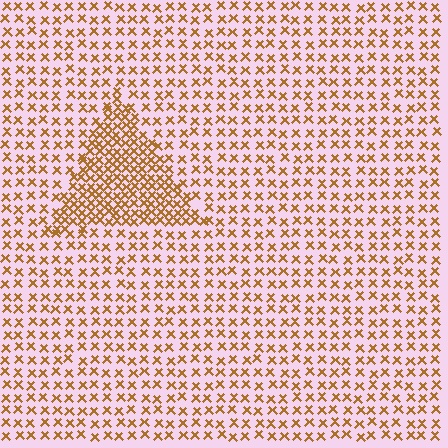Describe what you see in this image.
The image contains small brown elements arranged at two different densities. A triangle-shaped region is visible where the elements are more densely packed than the surrounding area.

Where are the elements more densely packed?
The elements are more densely packed inside the triangle boundary.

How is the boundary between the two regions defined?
The boundary is defined by a change in element density (approximately 2.1x ratio). All elements are the same color, size, and shape.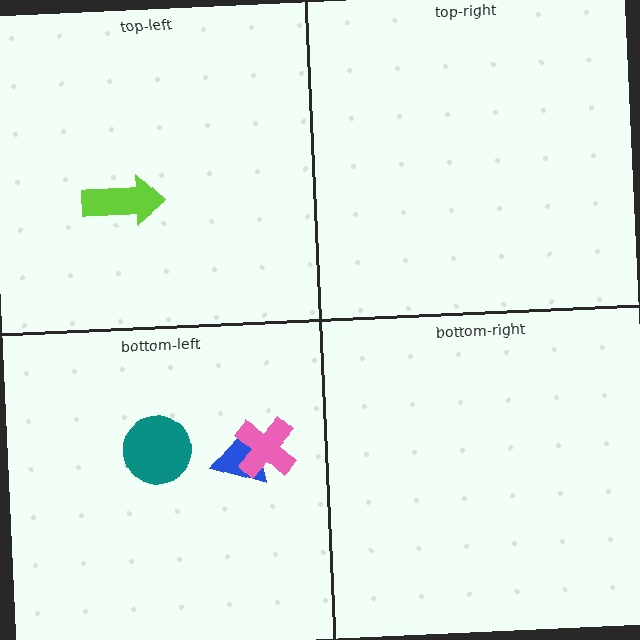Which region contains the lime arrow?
The top-left region.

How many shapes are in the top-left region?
1.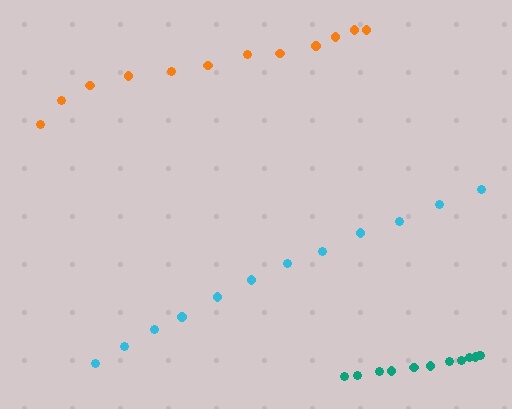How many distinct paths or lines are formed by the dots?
There are 3 distinct paths.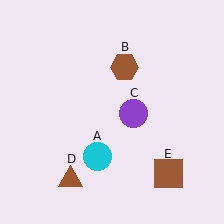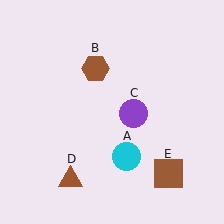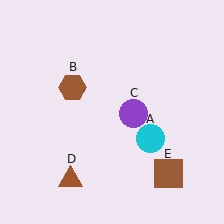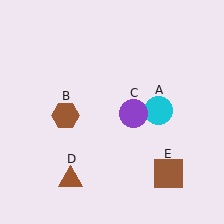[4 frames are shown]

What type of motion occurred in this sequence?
The cyan circle (object A), brown hexagon (object B) rotated counterclockwise around the center of the scene.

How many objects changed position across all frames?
2 objects changed position: cyan circle (object A), brown hexagon (object B).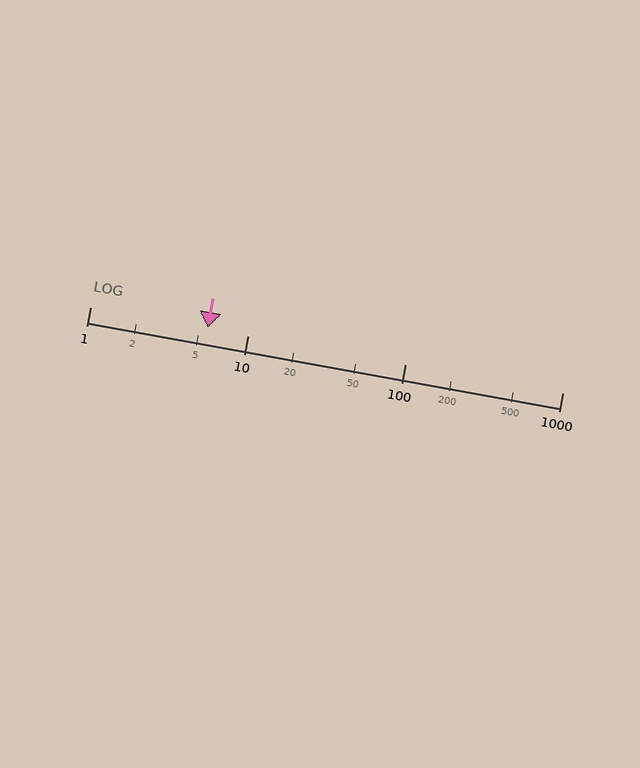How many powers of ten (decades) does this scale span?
The scale spans 3 decades, from 1 to 1000.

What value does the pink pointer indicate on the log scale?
The pointer indicates approximately 5.6.